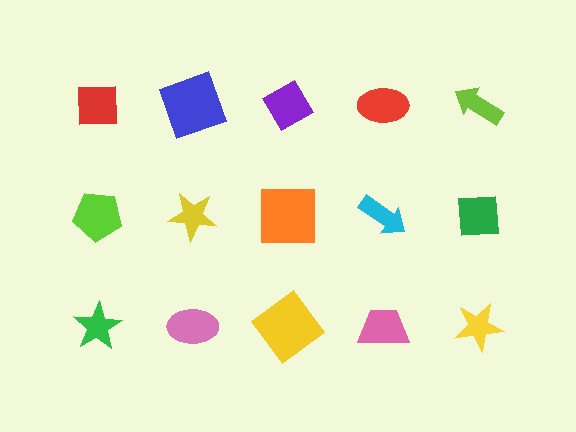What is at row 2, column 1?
A lime pentagon.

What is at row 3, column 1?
A green star.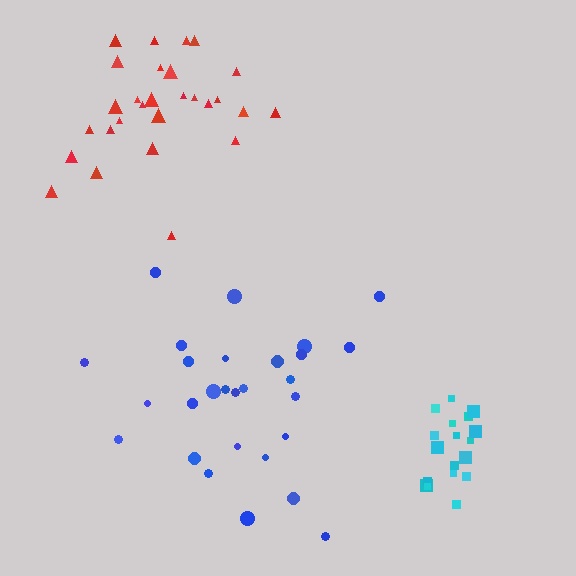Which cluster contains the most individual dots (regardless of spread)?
Blue (28).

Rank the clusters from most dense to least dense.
cyan, red, blue.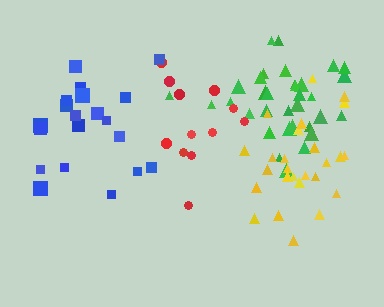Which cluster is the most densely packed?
Green.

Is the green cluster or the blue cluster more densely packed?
Green.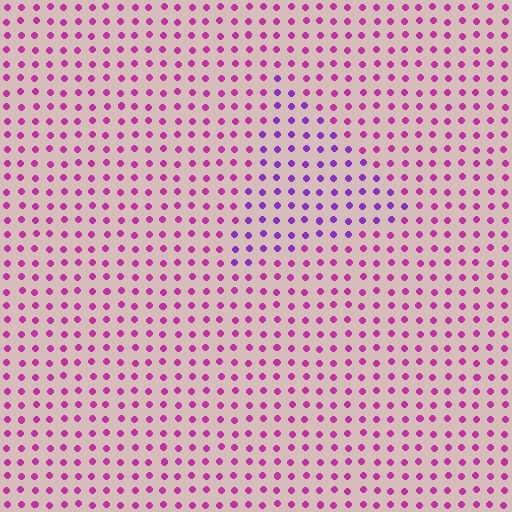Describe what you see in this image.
The image is filled with small magenta elements in a uniform arrangement. A triangle-shaped region is visible where the elements are tinted to a slightly different hue, forming a subtle color boundary.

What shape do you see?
I see a triangle.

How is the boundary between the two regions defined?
The boundary is defined purely by a slight shift in hue (about 36 degrees). Spacing, size, and orientation are identical on both sides.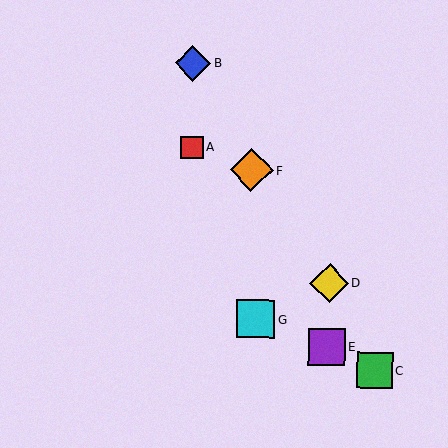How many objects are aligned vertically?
2 objects (A, B) are aligned vertically.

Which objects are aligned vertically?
Objects A, B are aligned vertically.